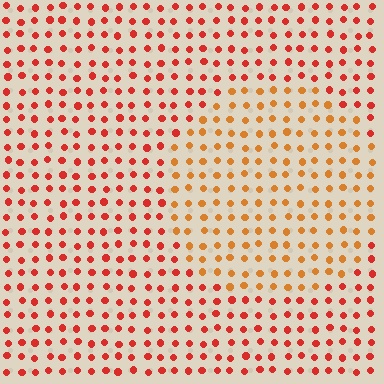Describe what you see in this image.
The image is filled with small red elements in a uniform arrangement. A circle-shaped region is visible where the elements are tinted to a slightly different hue, forming a subtle color boundary.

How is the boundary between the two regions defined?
The boundary is defined purely by a slight shift in hue (about 29 degrees). Spacing, size, and orientation are identical on both sides.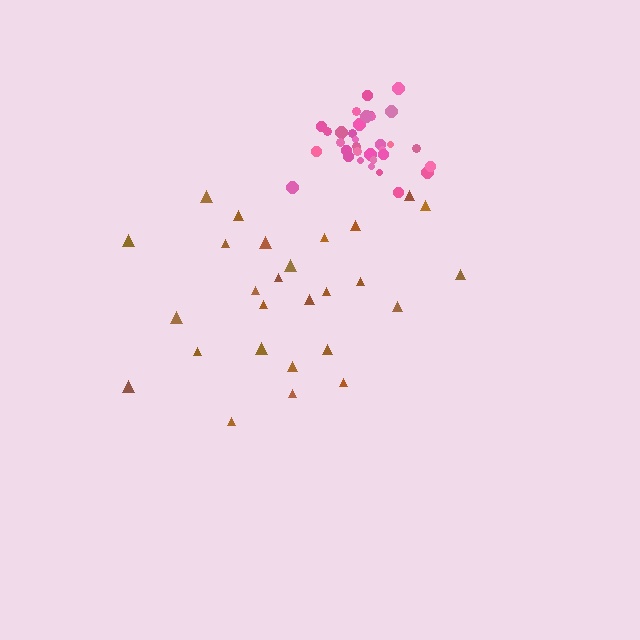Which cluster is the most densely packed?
Pink.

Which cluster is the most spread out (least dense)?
Brown.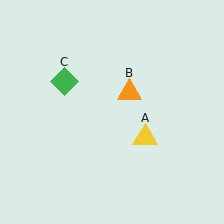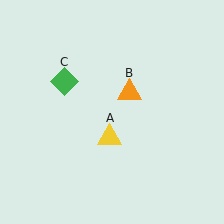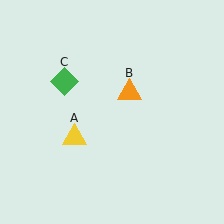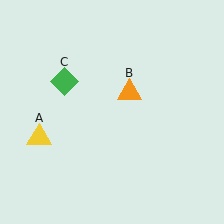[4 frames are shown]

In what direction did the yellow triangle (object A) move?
The yellow triangle (object A) moved left.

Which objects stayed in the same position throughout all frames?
Orange triangle (object B) and green diamond (object C) remained stationary.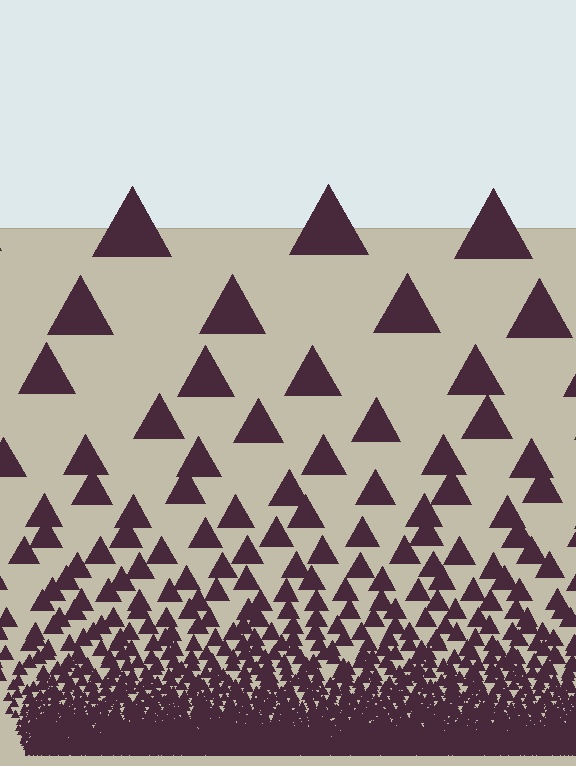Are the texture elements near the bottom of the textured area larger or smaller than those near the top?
Smaller. The gradient is inverted — elements near the bottom are smaller and denser.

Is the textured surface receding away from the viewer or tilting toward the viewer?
The surface appears to tilt toward the viewer. Texture elements get larger and sparser toward the top.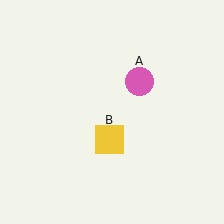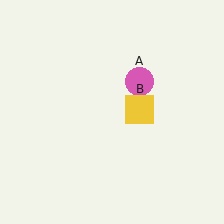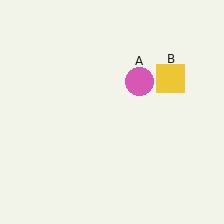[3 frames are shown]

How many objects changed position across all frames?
1 object changed position: yellow square (object B).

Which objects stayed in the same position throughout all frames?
Pink circle (object A) remained stationary.